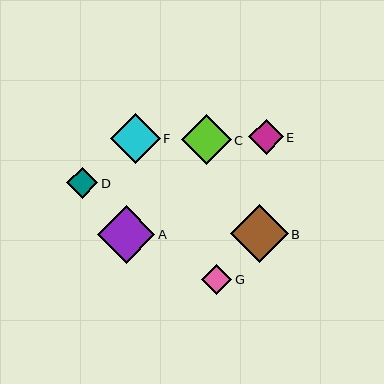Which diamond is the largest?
Diamond A is the largest with a size of approximately 58 pixels.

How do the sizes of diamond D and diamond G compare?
Diamond D and diamond G are approximately the same size.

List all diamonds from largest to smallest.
From largest to smallest: A, B, C, F, E, D, G.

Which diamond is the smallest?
Diamond G is the smallest with a size of approximately 30 pixels.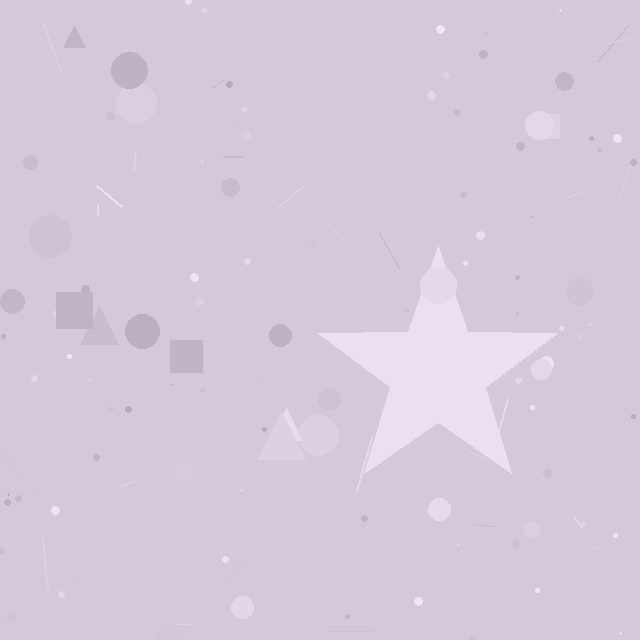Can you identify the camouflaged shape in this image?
The camouflaged shape is a star.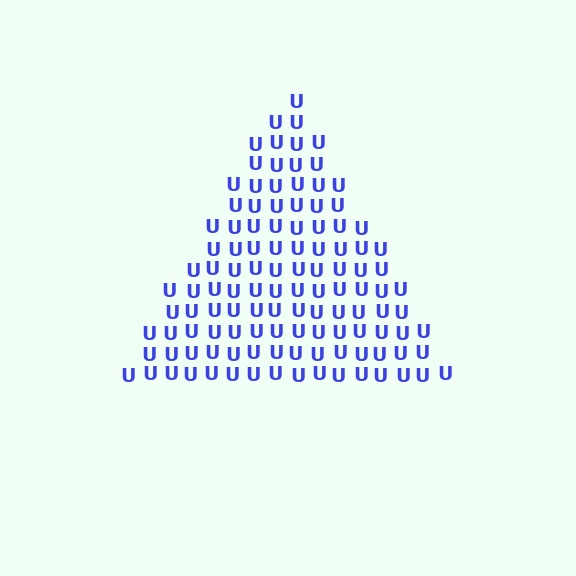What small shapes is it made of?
It is made of small letter U's.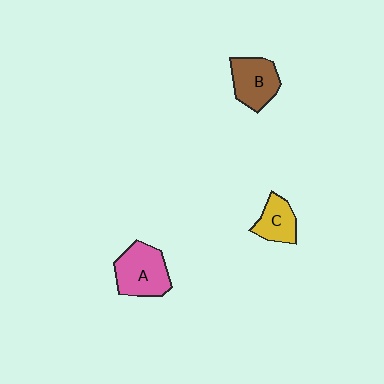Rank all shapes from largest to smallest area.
From largest to smallest: A (pink), B (brown), C (yellow).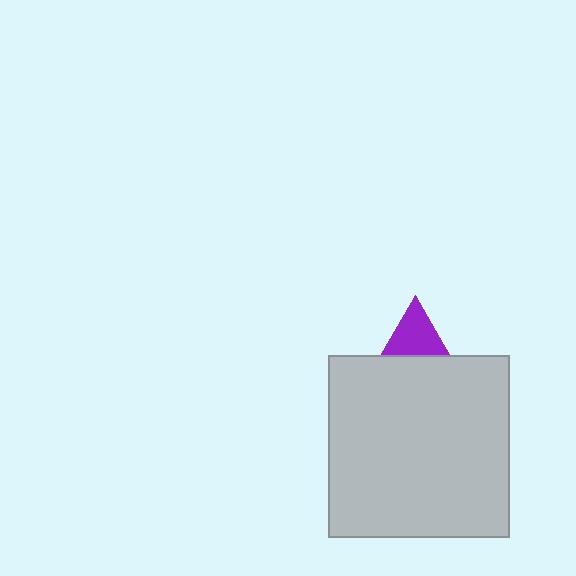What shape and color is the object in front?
The object in front is a light gray square.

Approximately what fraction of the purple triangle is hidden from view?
Roughly 66% of the purple triangle is hidden behind the light gray square.